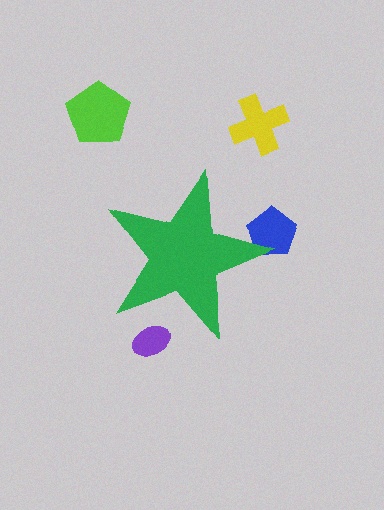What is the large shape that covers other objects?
A green star.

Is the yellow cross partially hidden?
No, the yellow cross is fully visible.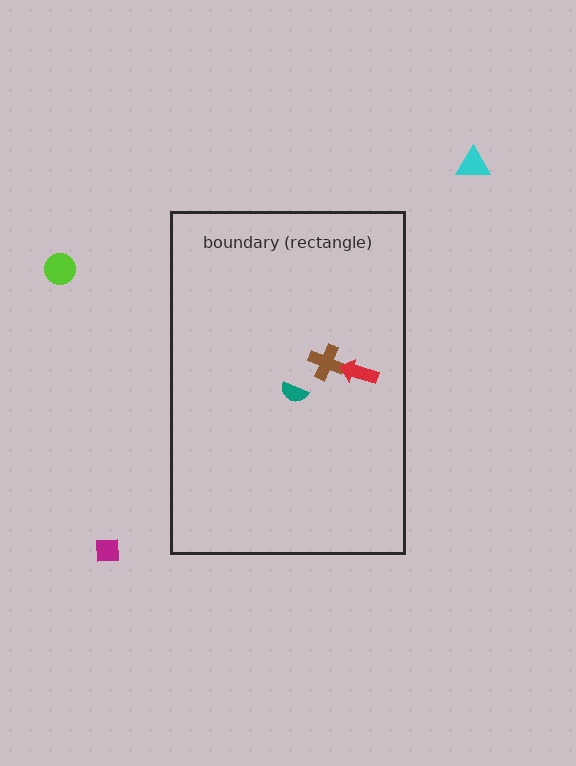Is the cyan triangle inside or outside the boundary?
Outside.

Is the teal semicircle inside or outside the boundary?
Inside.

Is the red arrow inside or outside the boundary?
Inside.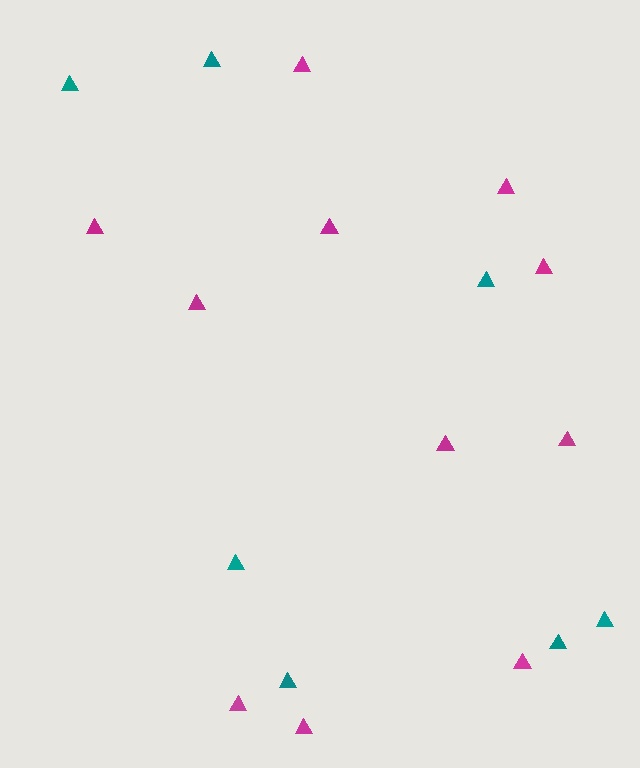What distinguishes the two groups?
There are 2 groups: one group of magenta triangles (11) and one group of teal triangles (7).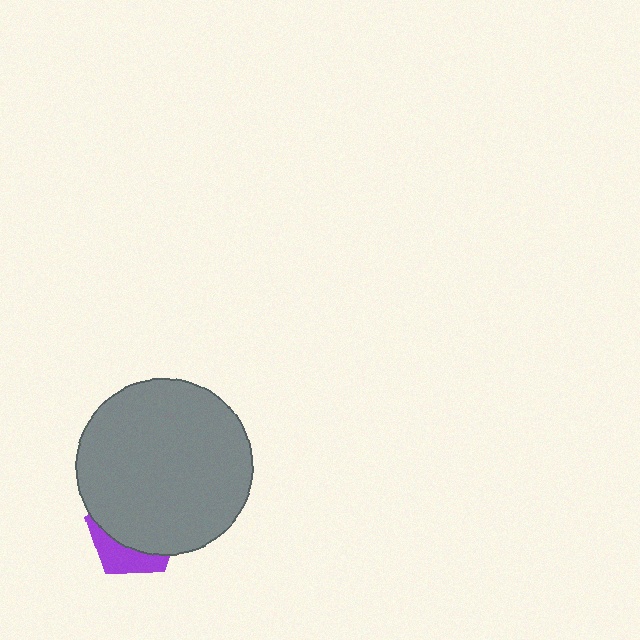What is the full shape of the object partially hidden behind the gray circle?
The partially hidden object is a purple pentagon.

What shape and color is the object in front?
The object in front is a gray circle.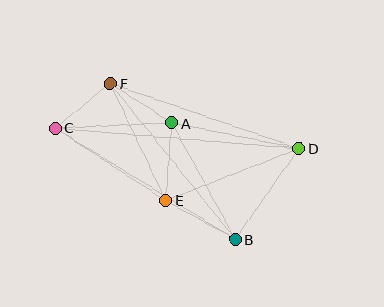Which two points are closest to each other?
Points C and F are closest to each other.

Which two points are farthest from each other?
Points C and D are farthest from each other.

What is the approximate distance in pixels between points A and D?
The distance between A and D is approximately 129 pixels.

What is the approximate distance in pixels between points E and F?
The distance between E and F is approximately 129 pixels.